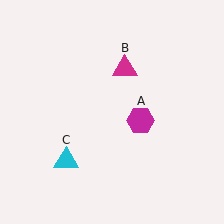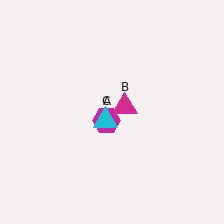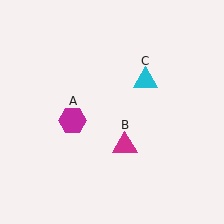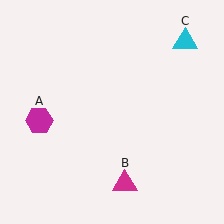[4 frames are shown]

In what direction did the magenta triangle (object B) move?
The magenta triangle (object B) moved down.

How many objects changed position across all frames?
3 objects changed position: magenta hexagon (object A), magenta triangle (object B), cyan triangle (object C).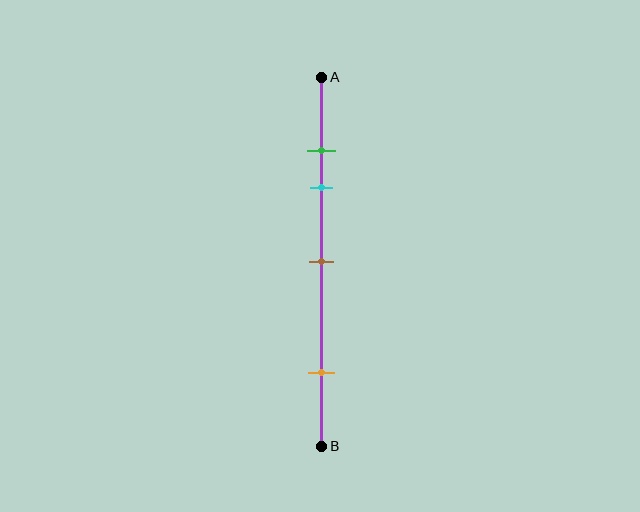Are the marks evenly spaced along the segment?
No, the marks are not evenly spaced.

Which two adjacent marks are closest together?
The green and cyan marks are the closest adjacent pair.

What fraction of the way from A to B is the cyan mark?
The cyan mark is approximately 30% (0.3) of the way from A to B.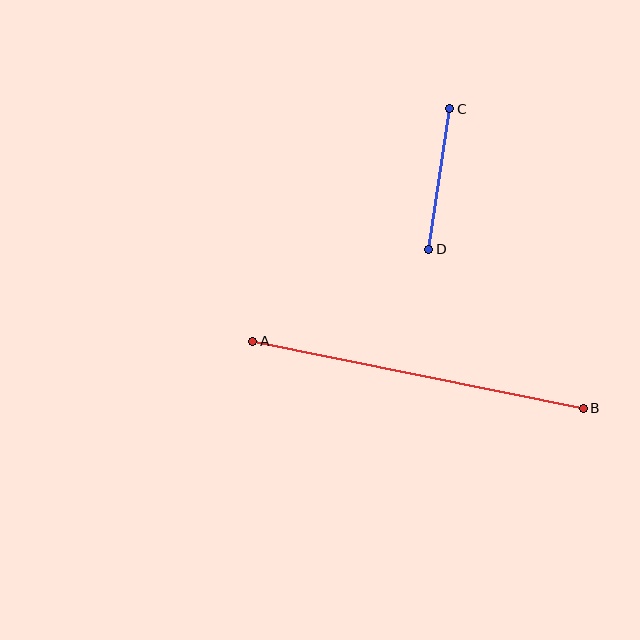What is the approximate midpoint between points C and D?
The midpoint is at approximately (439, 179) pixels.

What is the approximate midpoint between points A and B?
The midpoint is at approximately (418, 375) pixels.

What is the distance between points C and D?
The distance is approximately 142 pixels.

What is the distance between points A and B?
The distance is approximately 337 pixels.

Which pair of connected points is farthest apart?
Points A and B are farthest apart.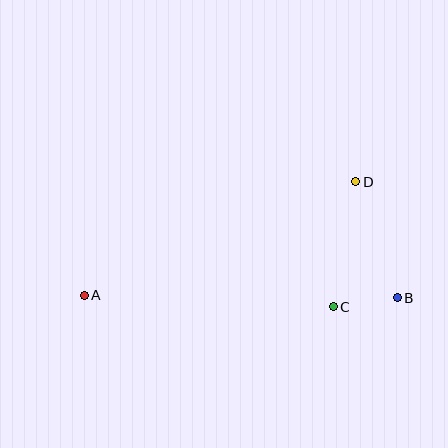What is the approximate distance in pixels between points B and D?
The distance between B and D is approximately 123 pixels.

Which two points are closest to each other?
Points B and C are closest to each other.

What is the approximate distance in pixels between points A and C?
The distance between A and C is approximately 250 pixels.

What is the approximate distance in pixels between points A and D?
The distance between A and D is approximately 294 pixels.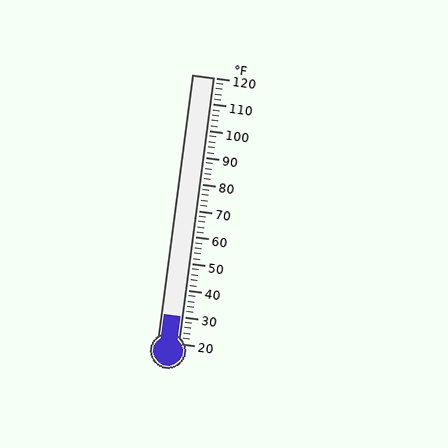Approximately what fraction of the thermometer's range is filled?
The thermometer is filled to approximately 10% of its range.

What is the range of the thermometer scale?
The thermometer scale ranges from 20°F to 120°F.